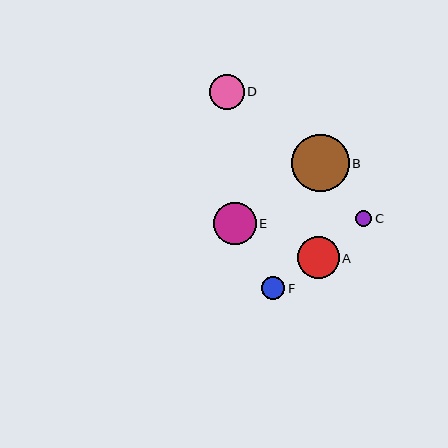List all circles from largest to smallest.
From largest to smallest: B, A, E, D, F, C.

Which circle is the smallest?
Circle C is the smallest with a size of approximately 16 pixels.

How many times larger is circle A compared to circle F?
Circle A is approximately 1.8 times the size of circle F.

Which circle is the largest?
Circle B is the largest with a size of approximately 57 pixels.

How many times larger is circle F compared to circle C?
Circle F is approximately 1.4 times the size of circle C.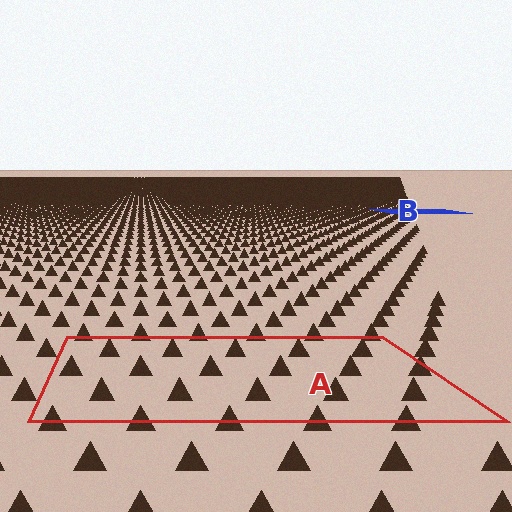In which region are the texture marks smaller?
The texture marks are smaller in region B, because it is farther away.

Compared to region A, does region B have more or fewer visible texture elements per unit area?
Region B has more texture elements per unit area — they are packed more densely because it is farther away.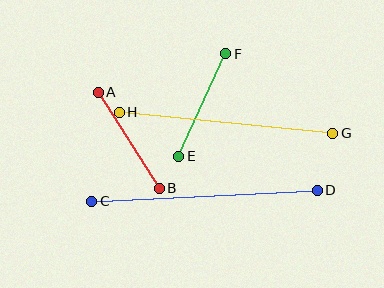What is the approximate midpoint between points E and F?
The midpoint is at approximately (202, 105) pixels.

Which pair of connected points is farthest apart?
Points C and D are farthest apart.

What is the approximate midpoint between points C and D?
The midpoint is at approximately (204, 196) pixels.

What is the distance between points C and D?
The distance is approximately 226 pixels.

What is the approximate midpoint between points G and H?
The midpoint is at approximately (226, 123) pixels.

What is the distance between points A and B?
The distance is approximately 114 pixels.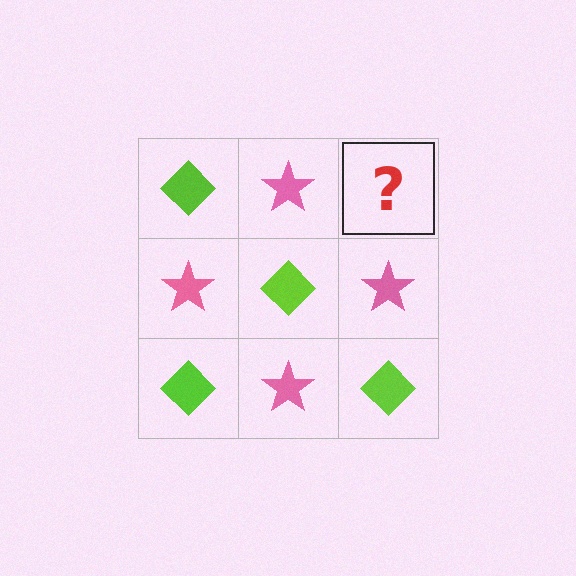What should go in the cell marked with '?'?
The missing cell should contain a lime diamond.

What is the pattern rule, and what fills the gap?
The rule is that it alternates lime diamond and pink star in a checkerboard pattern. The gap should be filled with a lime diamond.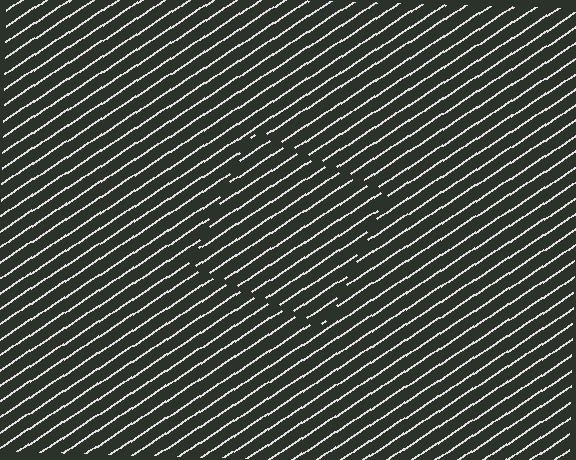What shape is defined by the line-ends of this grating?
An illusory square. The interior of the shape contains the same grating, shifted by half a period — the contour is defined by the phase discontinuity where line-ends from the inner and outer gratings abut.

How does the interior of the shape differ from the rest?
The interior of the shape contains the same grating, shifted by half a period — the contour is defined by the phase discontinuity where line-ends from the inner and outer gratings abut.